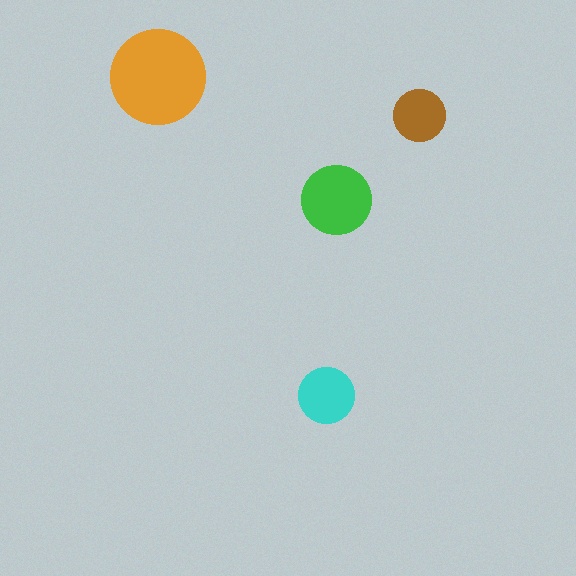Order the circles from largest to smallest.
the orange one, the green one, the cyan one, the brown one.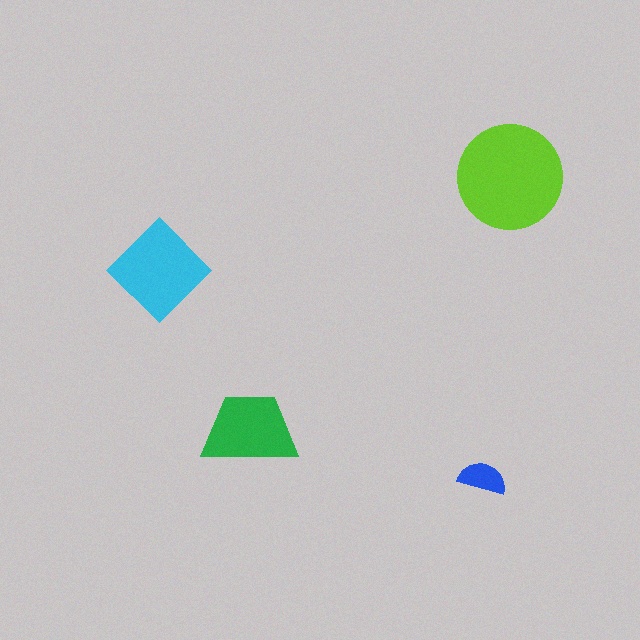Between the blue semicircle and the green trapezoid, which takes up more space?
The green trapezoid.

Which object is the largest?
The lime circle.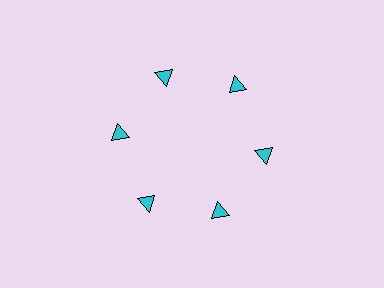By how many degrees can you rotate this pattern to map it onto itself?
The pattern maps onto itself every 60 degrees of rotation.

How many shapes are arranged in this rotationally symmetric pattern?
There are 6 shapes, arranged in 6 groups of 1.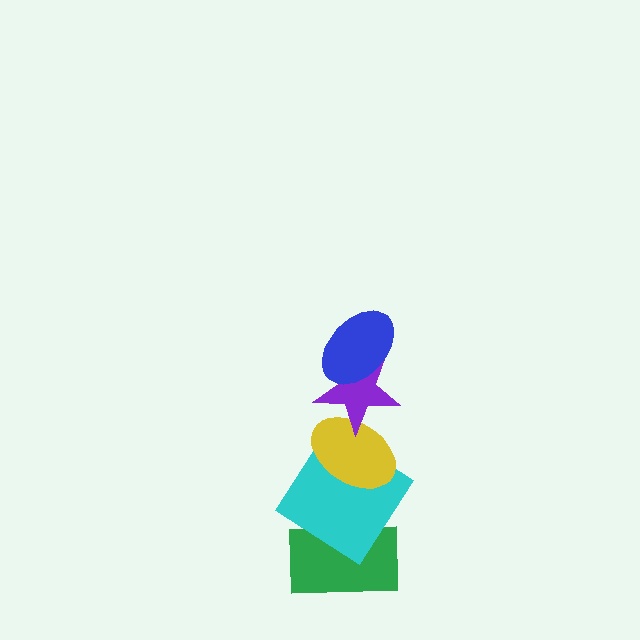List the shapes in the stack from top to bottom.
From top to bottom: the blue ellipse, the purple star, the yellow ellipse, the cyan diamond, the green rectangle.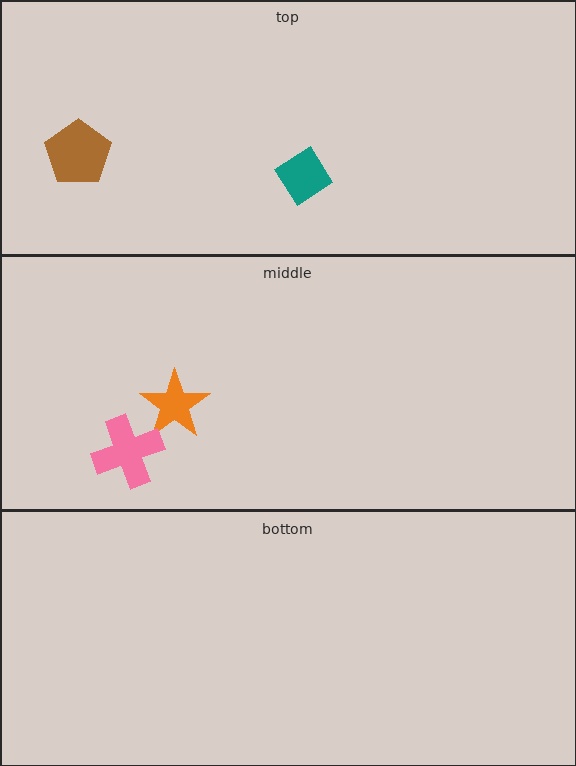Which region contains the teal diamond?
The top region.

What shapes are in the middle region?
The orange star, the pink cross.